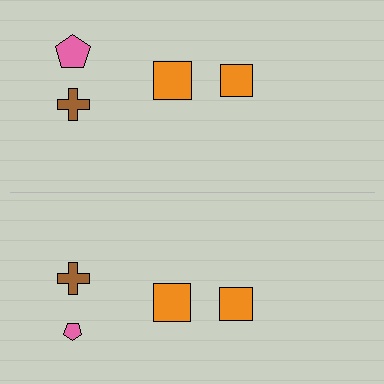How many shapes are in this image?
There are 8 shapes in this image.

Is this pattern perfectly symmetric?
No, the pattern is not perfectly symmetric. The pink pentagon on the bottom side has a different size than its mirror counterpart.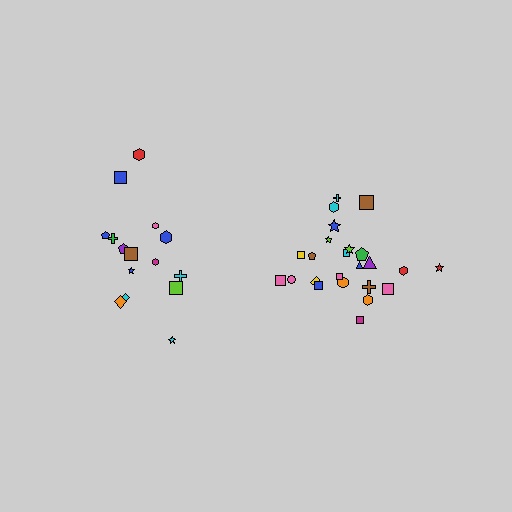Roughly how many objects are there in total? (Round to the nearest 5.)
Roughly 40 objects in total.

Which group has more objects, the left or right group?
The right group.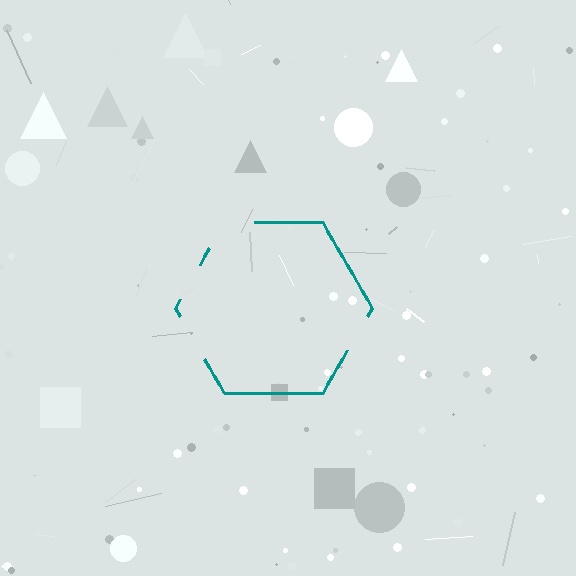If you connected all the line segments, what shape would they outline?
They would outline a hexagon.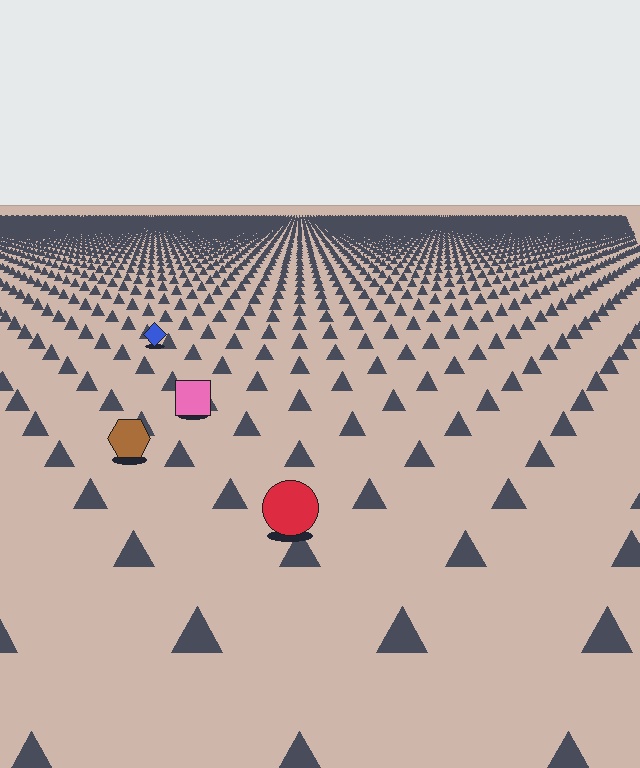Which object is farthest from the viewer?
The blue diamond is farthest from the viewer. It appears smaller and the ground texture around it is denser.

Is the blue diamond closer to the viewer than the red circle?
No. The red circle is closer — you can tell from the texture gradient: the ground texture is coarser near it.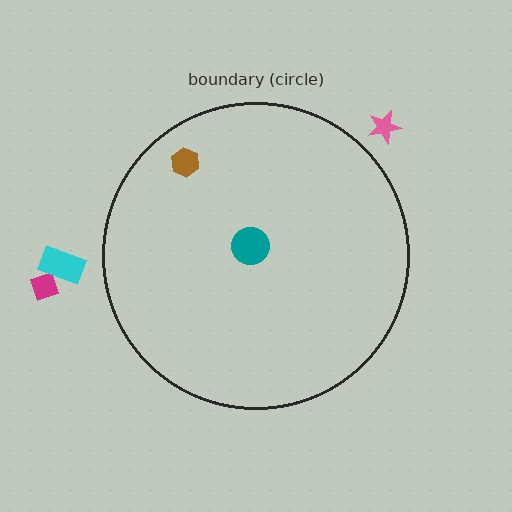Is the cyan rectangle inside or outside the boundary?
Outside.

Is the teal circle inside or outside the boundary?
Inside.